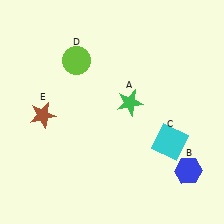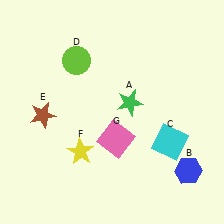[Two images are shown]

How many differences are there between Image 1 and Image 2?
There are 2 differences between the two images.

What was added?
A yellow star (F), a pink square (G) were added in Image 2.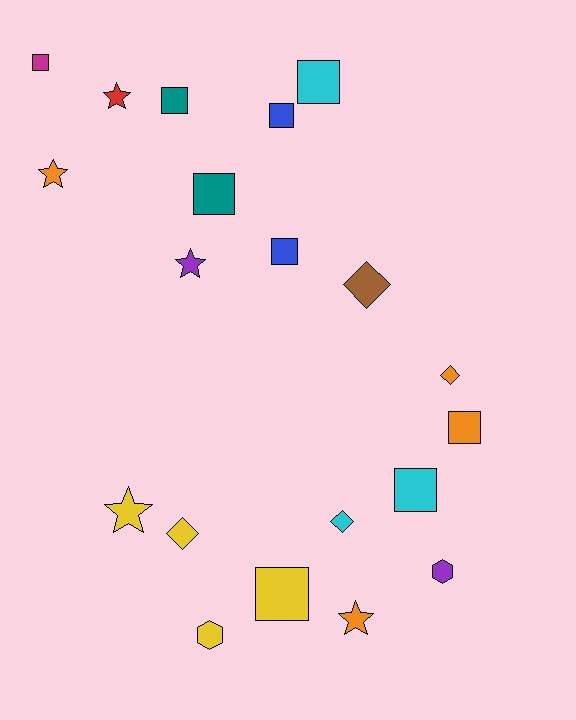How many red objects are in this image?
There is 1 red object.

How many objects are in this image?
There are 20 objects.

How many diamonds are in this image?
There are 4 diamonds.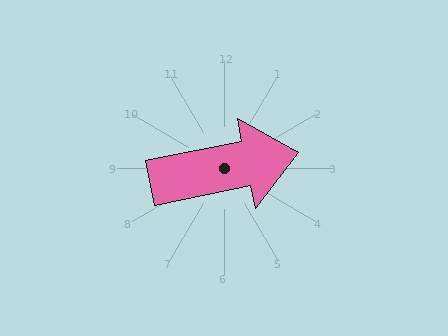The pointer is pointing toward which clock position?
Roughly 3 o'clock.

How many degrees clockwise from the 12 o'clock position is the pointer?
Approximately 79 degrees.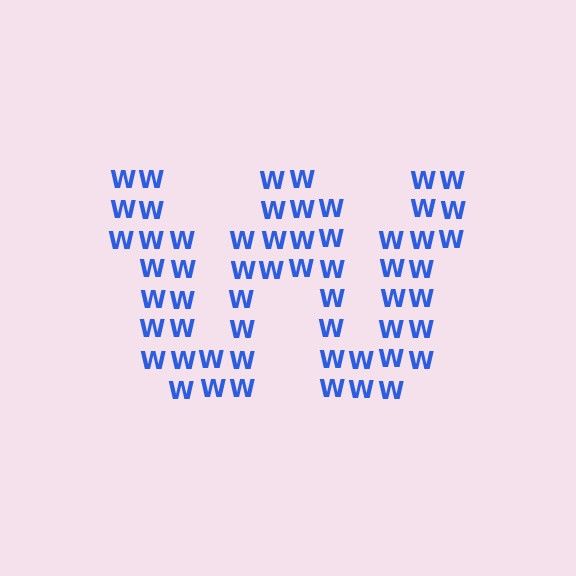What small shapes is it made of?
It is made of small letter W's.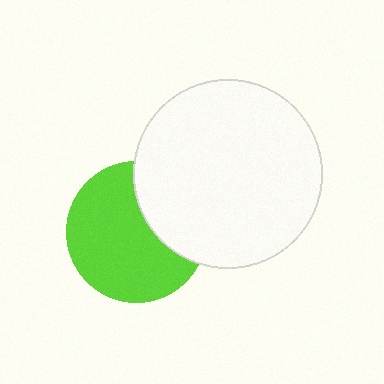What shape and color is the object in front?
The object in front is a white circle.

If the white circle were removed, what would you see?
You would see the complete lime circle.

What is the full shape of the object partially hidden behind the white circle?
The partially hidden object is a lime circle.